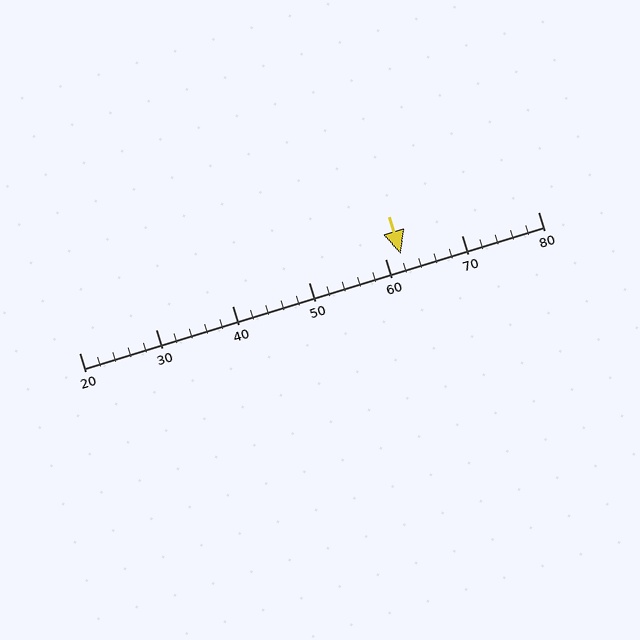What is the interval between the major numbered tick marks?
The major tick marks are spaced 10 units apart.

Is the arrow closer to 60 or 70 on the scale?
The arrow is closer to 60.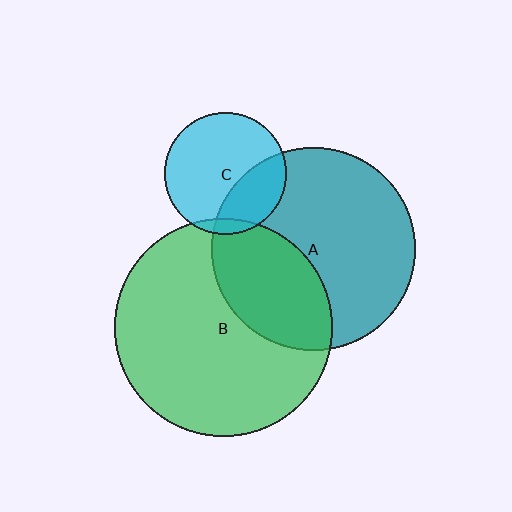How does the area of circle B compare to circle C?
Approximately 3.2 times.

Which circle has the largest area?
Circle B (green).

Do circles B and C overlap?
Yes.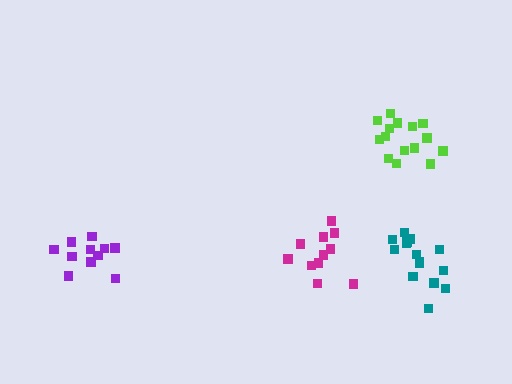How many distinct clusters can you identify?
There are 4 distinct clusters.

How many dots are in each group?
Group 1: 11 dots, Group 2: 15 dots, Group 3: 15 dots, Group 4: 11 dots (52 total).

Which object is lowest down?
The teal cluster is bottommost.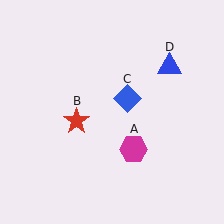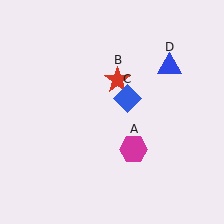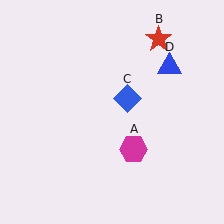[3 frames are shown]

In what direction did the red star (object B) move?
The red star (object B) moved up and to the right.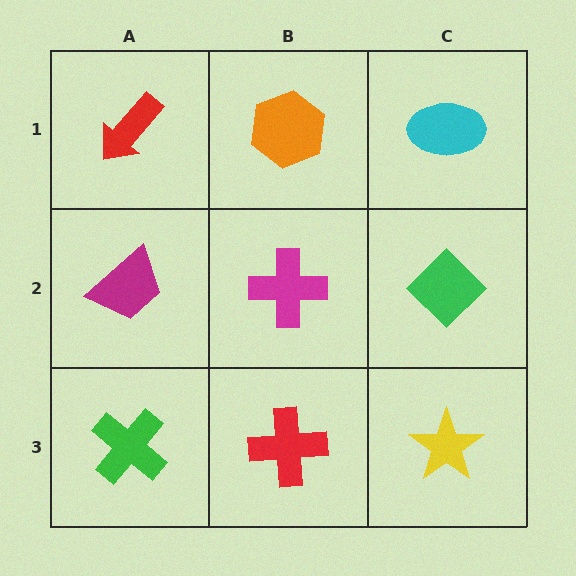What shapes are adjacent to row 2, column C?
A cyan ellipse (row 1, column C), a yellow star (row 3, column C), a magenta cross (row 2, column B).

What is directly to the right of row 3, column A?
A red cross.